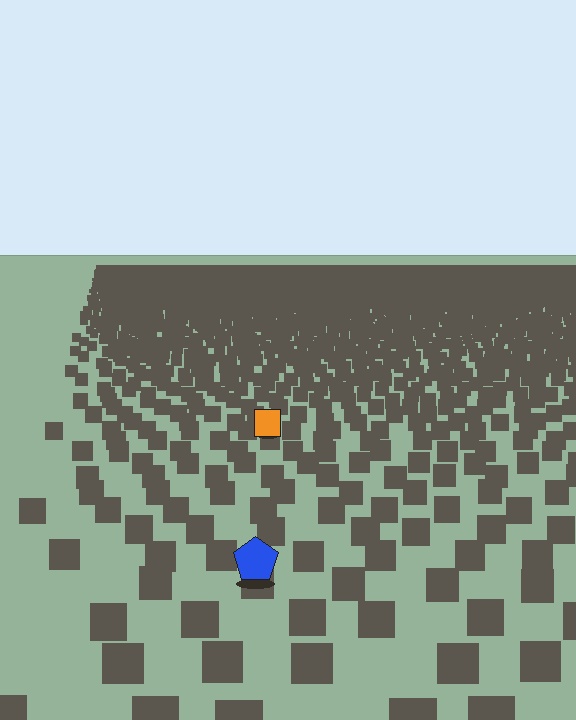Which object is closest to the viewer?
The blue pentagon is closest. The texture marks near it are larger and more spread out.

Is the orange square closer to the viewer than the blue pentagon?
No. The blue pentagon is closer — you can tell from the texture gradient: the ground texture is coarser near it.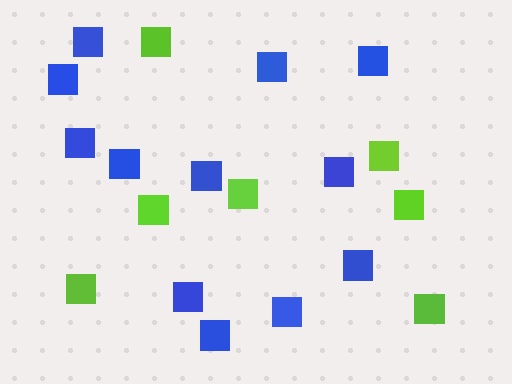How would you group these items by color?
There are 2 groups: one group of lime squares (7) and one group of blue squares (12).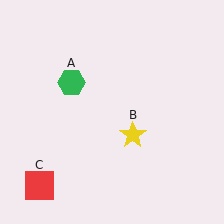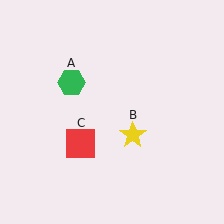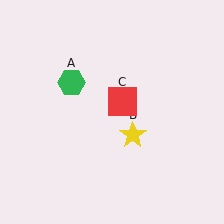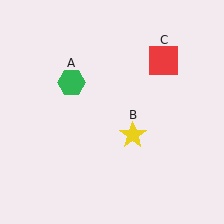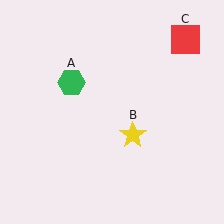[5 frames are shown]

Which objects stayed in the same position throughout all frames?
Green hexagon (object A) and yellow star (object B) remained stationary.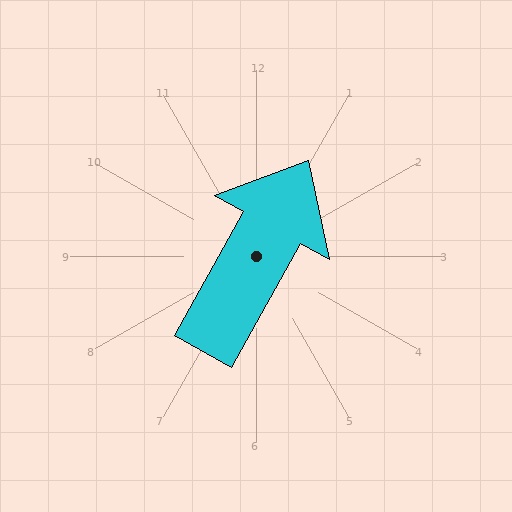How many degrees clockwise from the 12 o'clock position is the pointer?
Approximately 29 degrees.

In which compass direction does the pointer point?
Northeast.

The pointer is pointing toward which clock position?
Roughly 1 o'clock.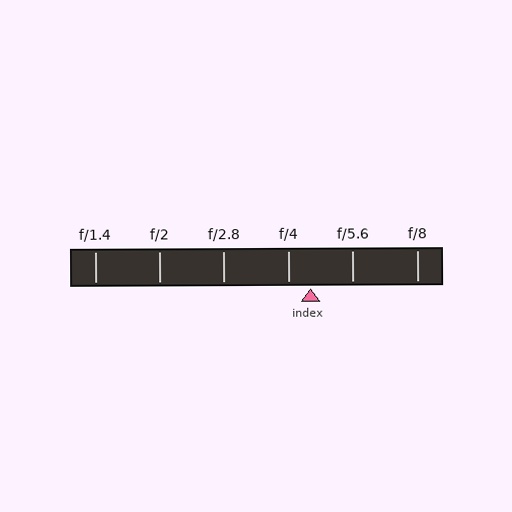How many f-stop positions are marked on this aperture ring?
There are 6 f-stop positions marked.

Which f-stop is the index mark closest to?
The index mark is closest to f/4.